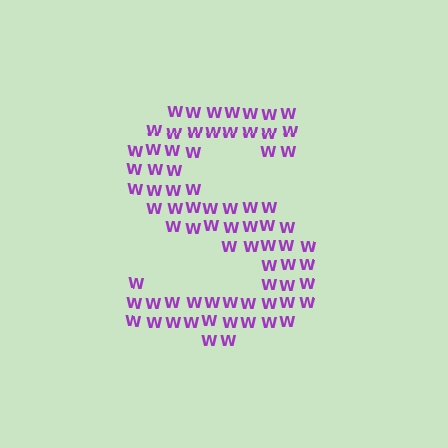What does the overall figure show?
The overall figure shows the letter S.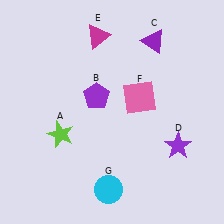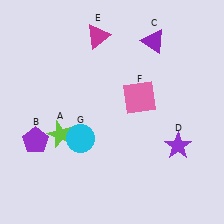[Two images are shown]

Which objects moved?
The objects that moved are: the purple pentagon (B), the cyan circle (G).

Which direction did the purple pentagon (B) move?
The purple pentagon (B) moved left.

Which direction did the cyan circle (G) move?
The cyan circle (G) moved up.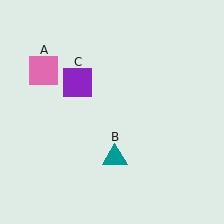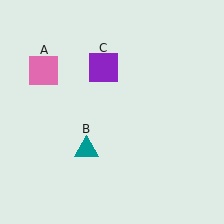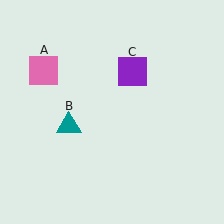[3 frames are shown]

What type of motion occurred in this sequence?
The teal triangle (object B), purple square (object C) rotated clockwise around the center of the scene.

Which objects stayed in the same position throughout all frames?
Pink square (object A) remained stationary.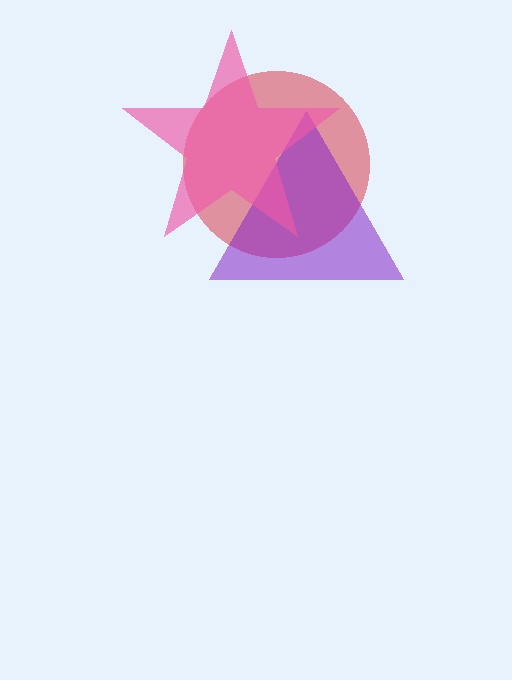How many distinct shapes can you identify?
There are 3 distinct shapes: a red circle, a purple triangle, a pink star.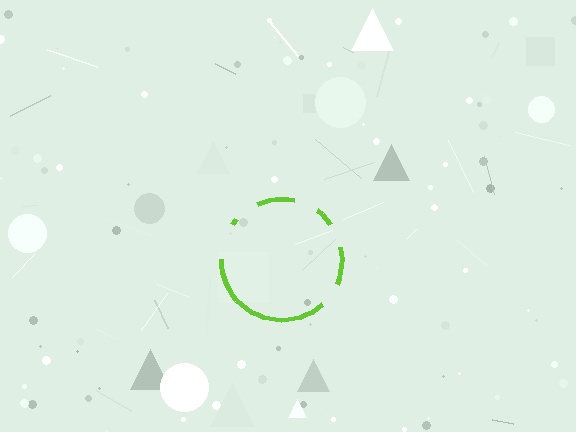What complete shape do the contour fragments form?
The contour fragments form a circle.